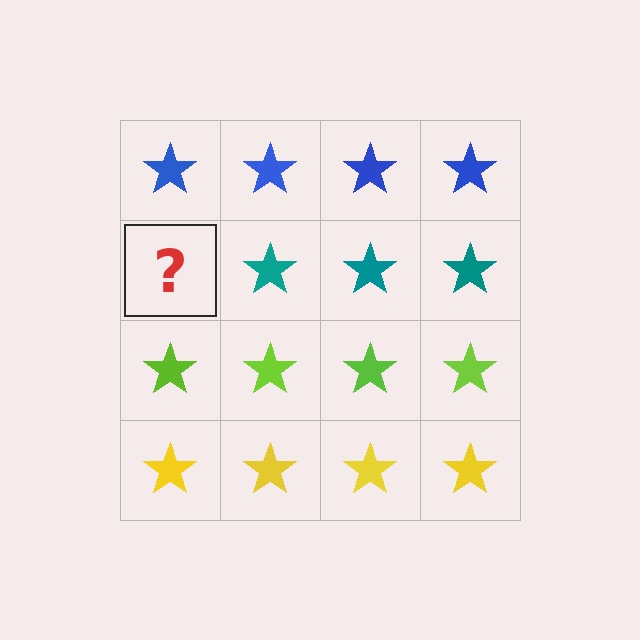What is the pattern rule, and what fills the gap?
The rule is that each row has a consistent color. The gap should be filled with a teal star.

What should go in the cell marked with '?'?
The missing cell should contain a teal star.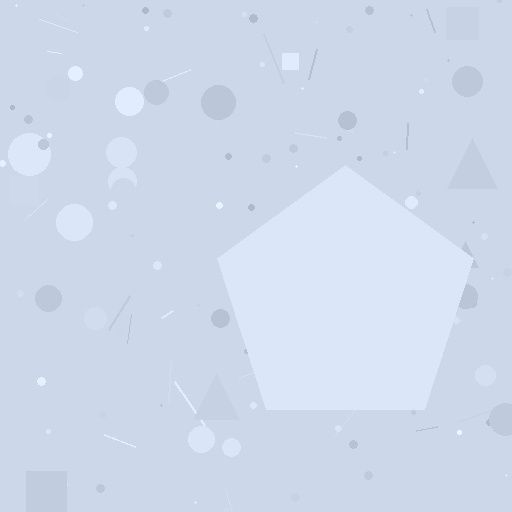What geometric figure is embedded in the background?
A pentagon is embedded in the background.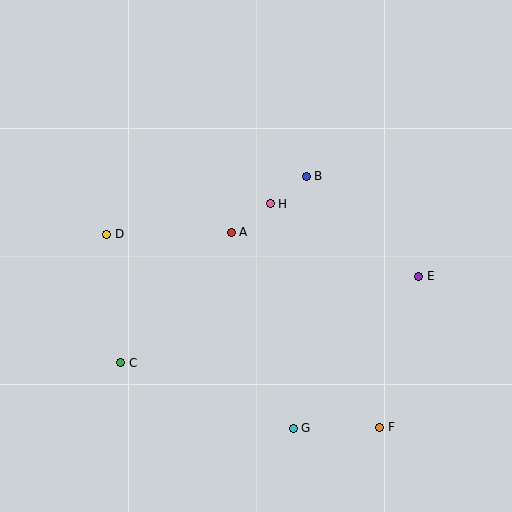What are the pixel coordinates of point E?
Point E is at (419, 277).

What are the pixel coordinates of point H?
Point H is at (270, 204).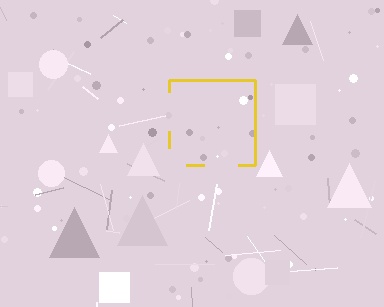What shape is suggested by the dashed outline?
The dashed outline suggests a square.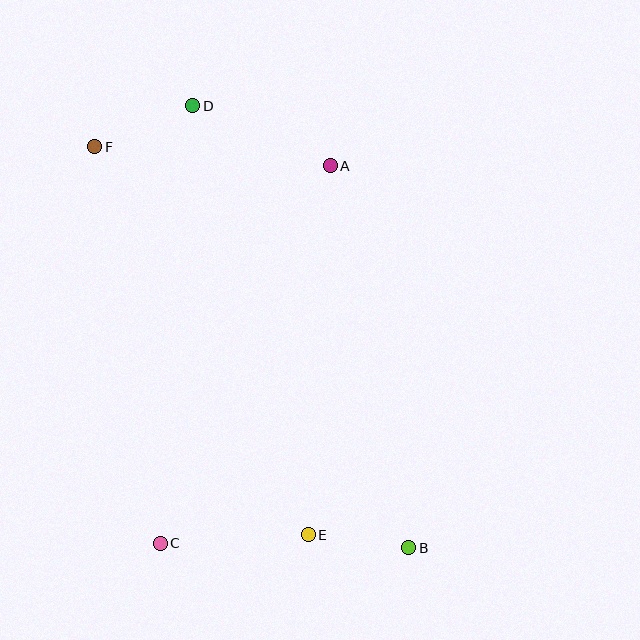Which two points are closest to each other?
Points B and E are closest to each other.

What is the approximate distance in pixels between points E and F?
The distance between E and F is approximately 443 pixels.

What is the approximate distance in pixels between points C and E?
The distance between C and E is approximately 148 pixels.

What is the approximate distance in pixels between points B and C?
The distance between B and C is approximately 249 pixels.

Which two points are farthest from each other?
Points B and F are farthest from each other.